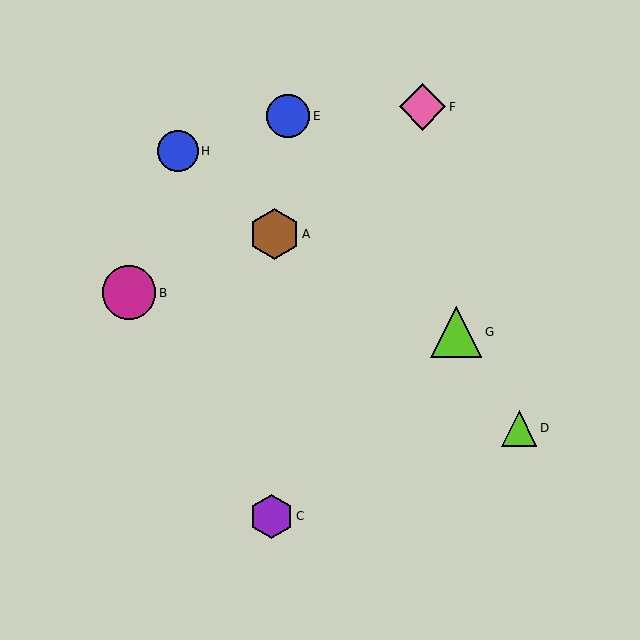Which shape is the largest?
The magenta circle (labeled B) is the largest.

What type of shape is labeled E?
Shape E is a blue circle.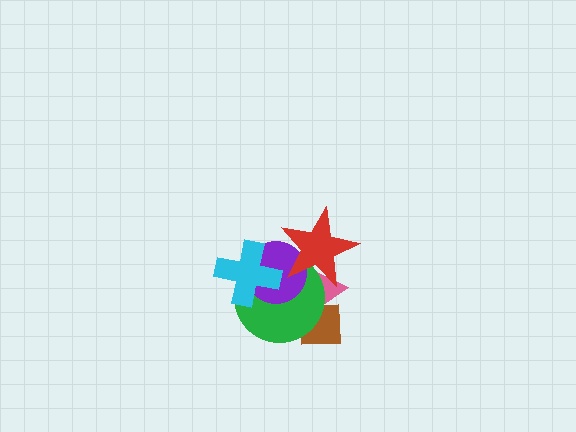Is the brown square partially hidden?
Yes, it is partially covered by another shape.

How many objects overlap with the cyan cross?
2 objects overlap with the cyan cross.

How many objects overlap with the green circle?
5 objects overlap with the green circle.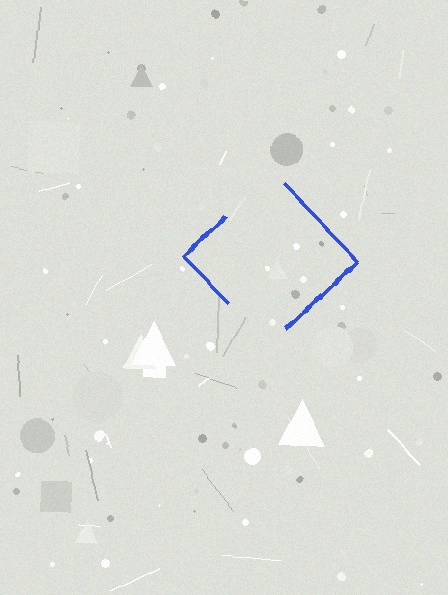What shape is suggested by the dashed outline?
The dashed outline suggests a diamond.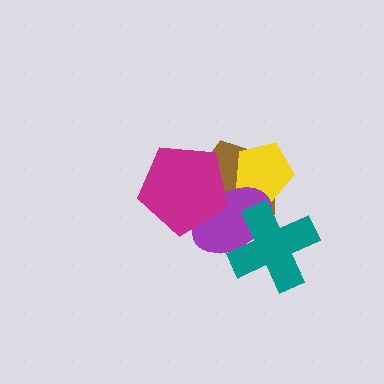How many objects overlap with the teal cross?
2 objects overlap with the teal cross.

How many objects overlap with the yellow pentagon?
2 objects overlap with the yellow pentagon.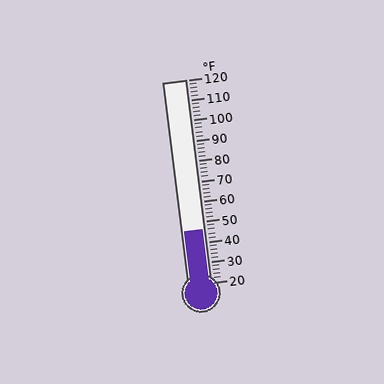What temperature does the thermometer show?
The thermometer shows approximately 46°F.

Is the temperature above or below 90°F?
The temperature is below 90°F.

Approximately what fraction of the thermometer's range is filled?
The thermometer is filled to approximately 25% of its range.